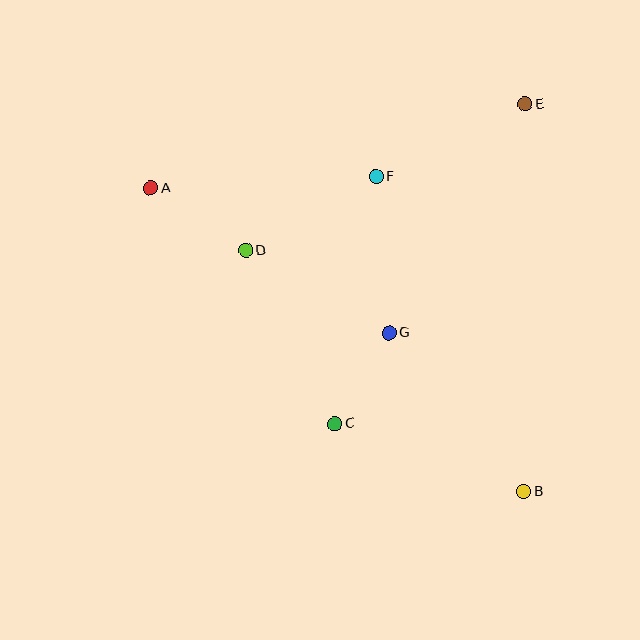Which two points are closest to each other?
Points C and G are closest to each other.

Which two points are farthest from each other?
Points A and B are farthest from each other.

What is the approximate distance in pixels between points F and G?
The distance between F and G is approximately 156 pixels.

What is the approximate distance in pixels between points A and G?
The distance between A and G is approximately 279 pixels.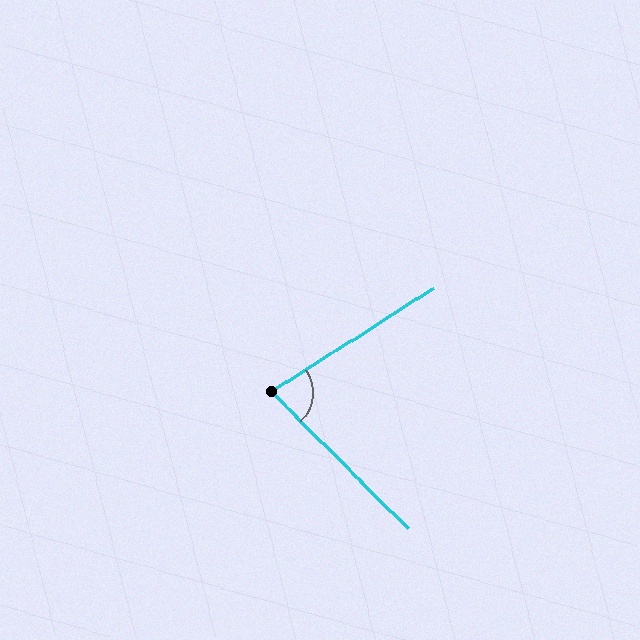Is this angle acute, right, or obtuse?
It is acute.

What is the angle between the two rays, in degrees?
Approximately 77 degrees.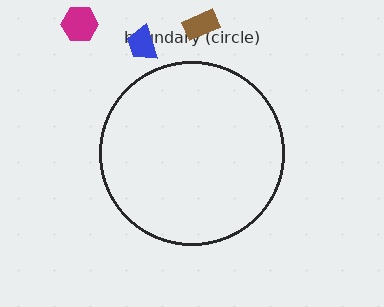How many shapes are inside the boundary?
0 inside, 3 outside.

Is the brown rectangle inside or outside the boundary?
Outside.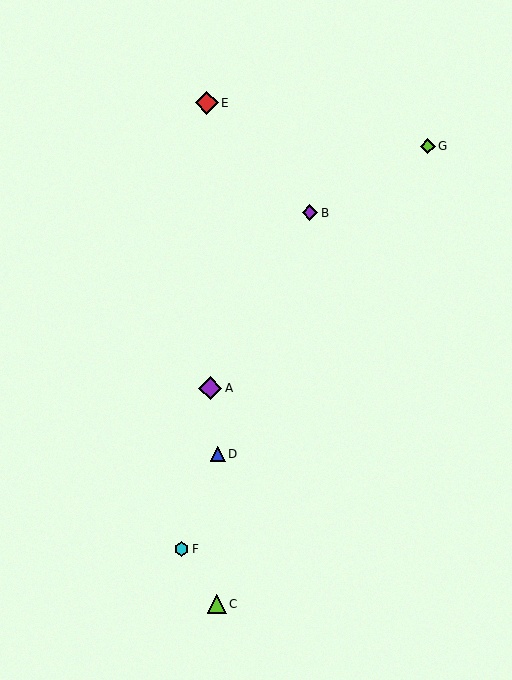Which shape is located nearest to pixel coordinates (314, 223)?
The purple diamond (labeled B) at (310, 213) is nearest to that location.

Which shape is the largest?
The purple diamond (labeled A) is the largest.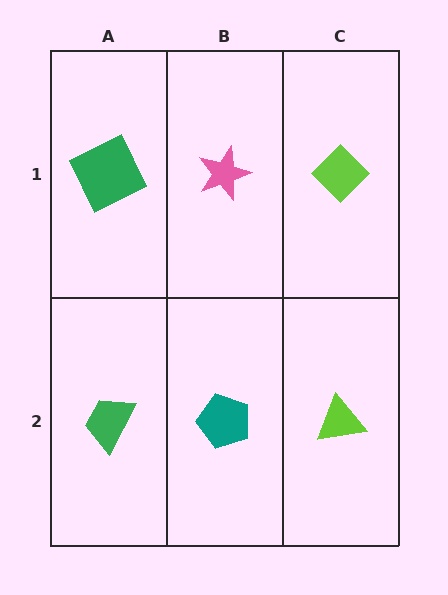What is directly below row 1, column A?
A green trapezoid.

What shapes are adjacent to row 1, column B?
A teal pentagon (row 2, column B), a green square (row 1, column A), a lime diamond (row 1, column C).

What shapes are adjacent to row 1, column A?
A green trapezoid (row 2, column A), a pink star (row 1, column B).